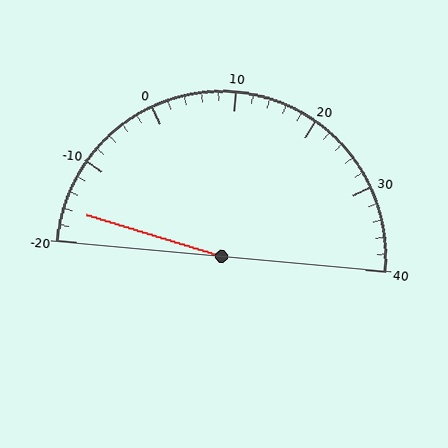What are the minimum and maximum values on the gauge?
The gauge ranges from -20 to 40.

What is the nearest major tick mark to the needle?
The nearest major tick mark is -20.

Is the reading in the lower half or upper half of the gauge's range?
The reading is in the lower half of the range (-20 to 40).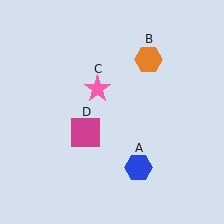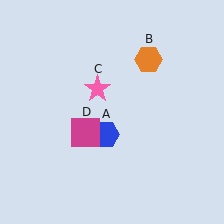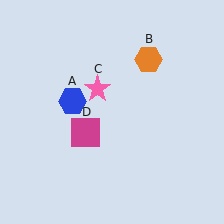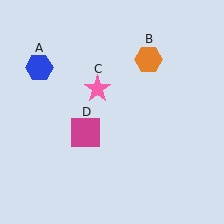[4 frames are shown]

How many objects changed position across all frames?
1 object changed position: blue hexagon (object A).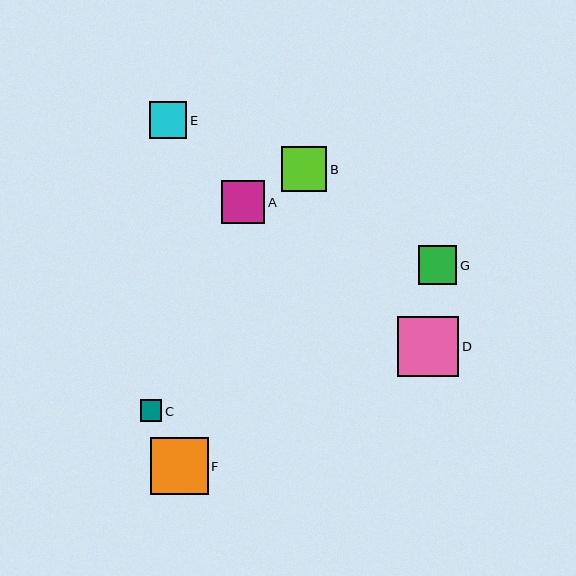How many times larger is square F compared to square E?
Square F is approximately 1.5 times the size of square E.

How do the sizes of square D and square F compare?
Square D and square F are approximately the same size.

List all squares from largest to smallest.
From largest to smallest: D, F, B, A, G, E, C.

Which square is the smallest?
Square C is the smallest with a size of approximately 22 pixels.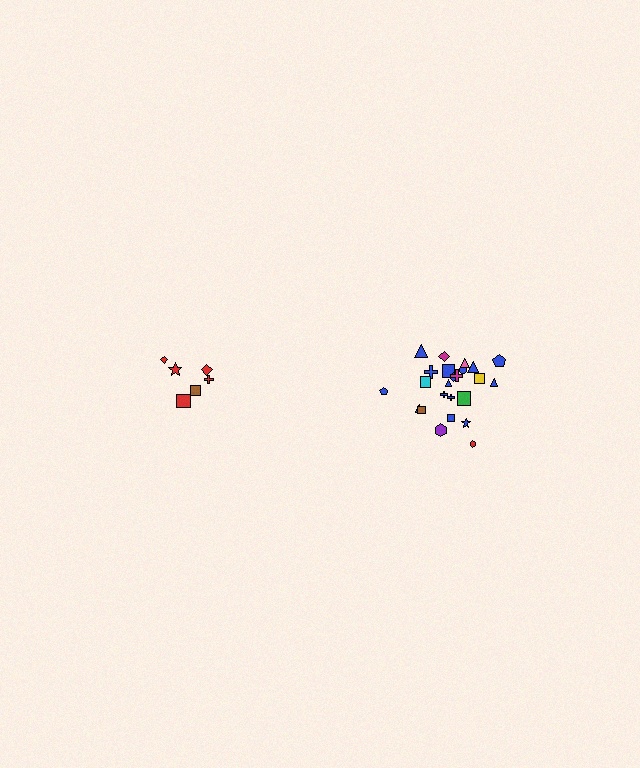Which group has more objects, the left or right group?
The right group.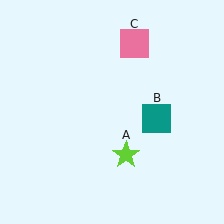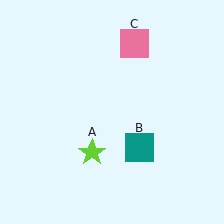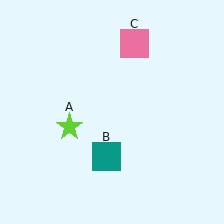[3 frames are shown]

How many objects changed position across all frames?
2 objects changed position: lime star (object A), teal square (object B).